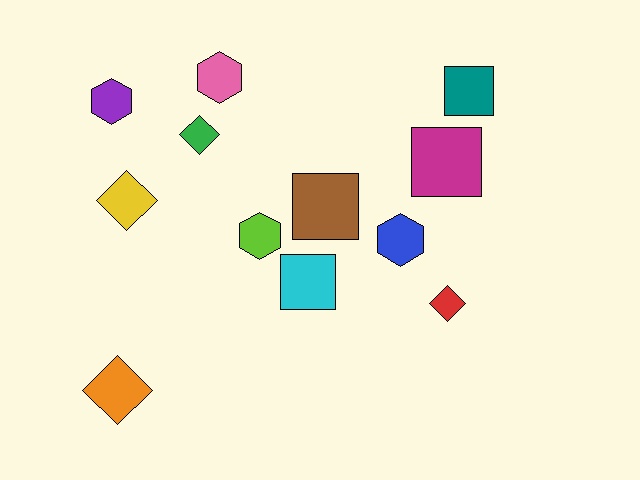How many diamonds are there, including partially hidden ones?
There are 4 diamonds.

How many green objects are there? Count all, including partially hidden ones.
There is 1 green object.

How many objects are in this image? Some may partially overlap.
There are 12 objects.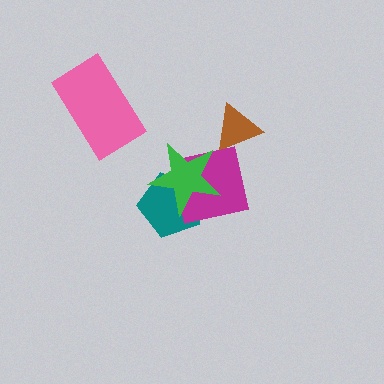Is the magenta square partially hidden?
Yes, it is partially covered by another shape.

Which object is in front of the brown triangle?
The magenta square is in front of the brown triangle.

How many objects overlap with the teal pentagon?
2 objects overlap with the teal pentagon.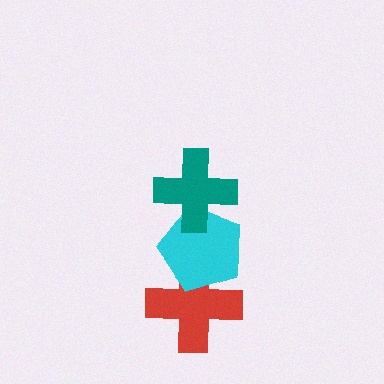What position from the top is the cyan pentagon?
The cyan pentagon is 2nd from the top.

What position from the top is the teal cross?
The teal cross is 1st from the top.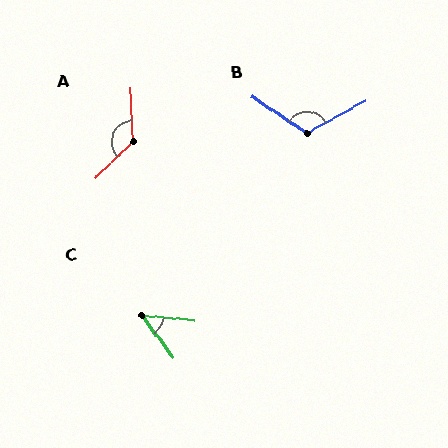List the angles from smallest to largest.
C (48°), B (117°), A (132°).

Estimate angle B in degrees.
Approximately 117 degrees.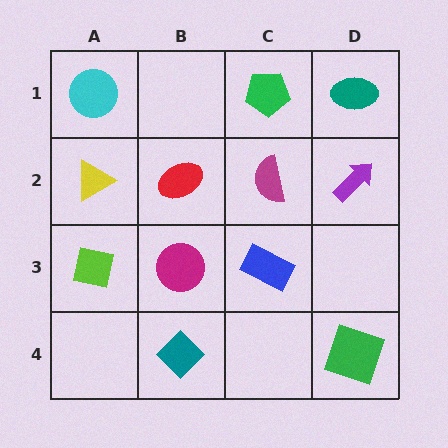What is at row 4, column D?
A green square.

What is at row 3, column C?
A blue rectangle.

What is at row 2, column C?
A magenta semicircle.